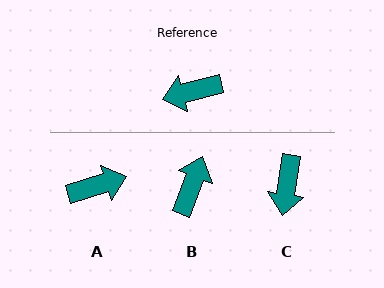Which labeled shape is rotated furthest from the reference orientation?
A, about 177 degrees away.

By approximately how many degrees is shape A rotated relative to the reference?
Approximately 177 degrees clockwise.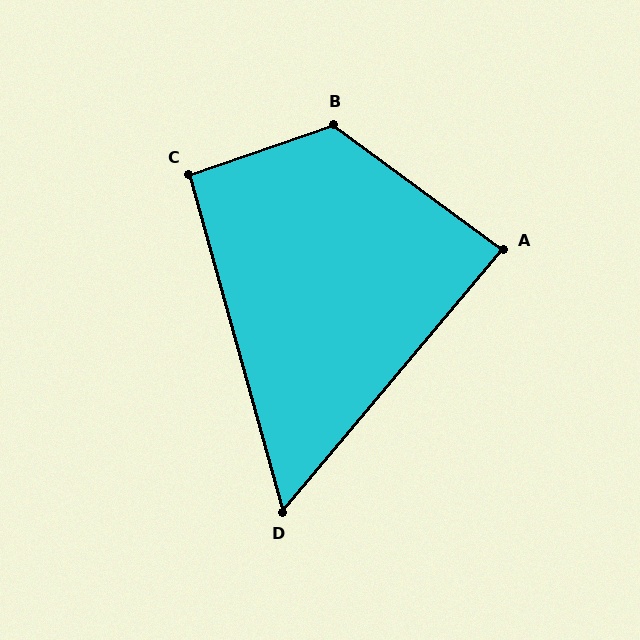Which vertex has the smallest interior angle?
D, at approximately 55 degrees.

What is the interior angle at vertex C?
Approximately 94 degrees (approximately right).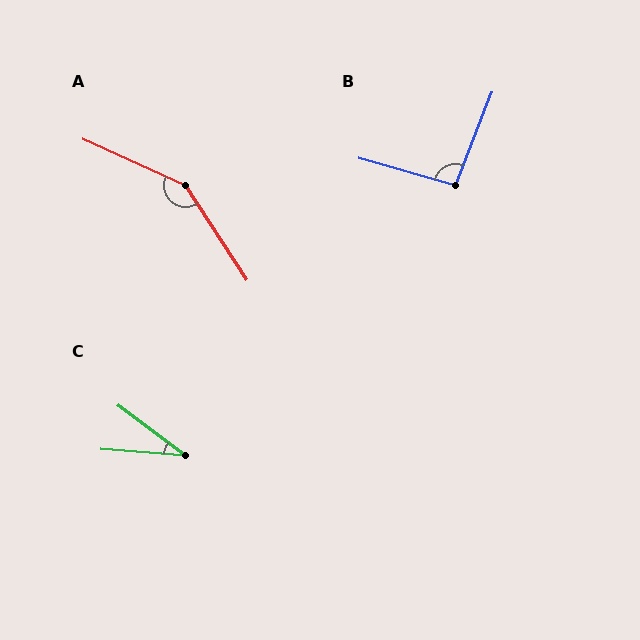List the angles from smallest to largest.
C (33°), B (95°), A (148°).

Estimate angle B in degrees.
Approximately 95 degrees.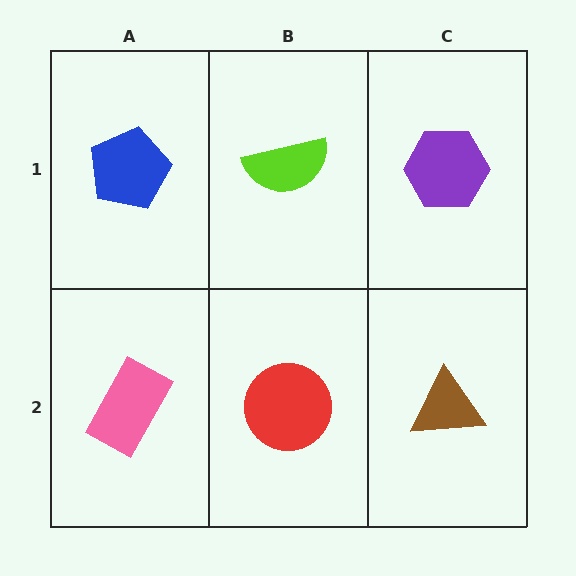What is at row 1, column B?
A lime semicircle.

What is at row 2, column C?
A brown triangle.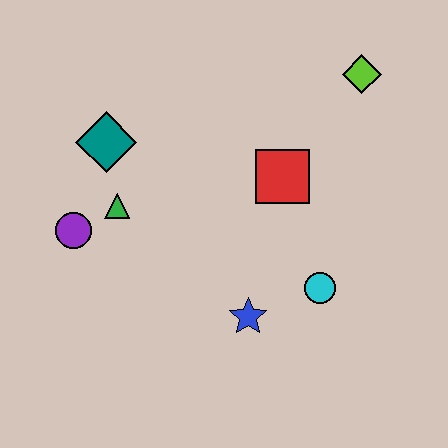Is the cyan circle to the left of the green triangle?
No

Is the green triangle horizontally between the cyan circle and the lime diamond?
No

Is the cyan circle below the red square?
Yes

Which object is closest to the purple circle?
The green triangle is closest to the purple circle.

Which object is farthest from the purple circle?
The lime diamond is farthest from the purple circle.